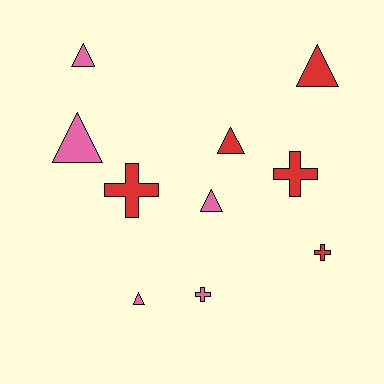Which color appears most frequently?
Red, with 5 objects.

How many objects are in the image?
There are 10 objects.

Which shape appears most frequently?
Triangle, with 6 objects.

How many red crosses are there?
There are 3 red crosses.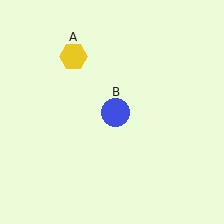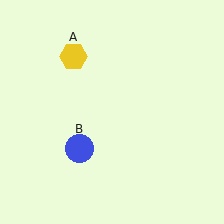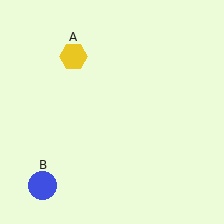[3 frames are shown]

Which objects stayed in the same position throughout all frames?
Yellow hexagon (object A) remained stationary.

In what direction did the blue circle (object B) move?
The blue circle (object B) moved down and to the left.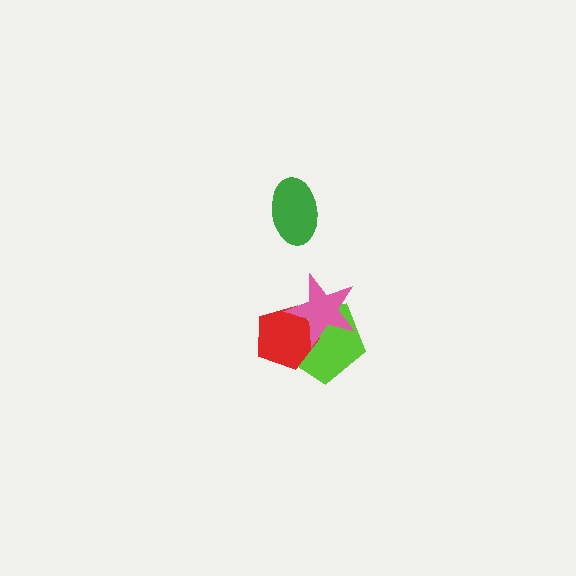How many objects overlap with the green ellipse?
0 objects overlap with the green ellipse.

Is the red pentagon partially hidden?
Yes, it is partially covered by another shape.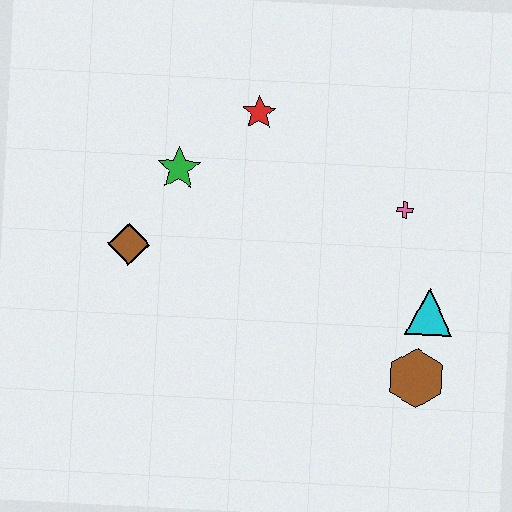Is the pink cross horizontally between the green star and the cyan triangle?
Yes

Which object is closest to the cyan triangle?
The brown hexagon is closest to the cyan triangle.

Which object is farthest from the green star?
The brown hexagon is farthest from the green star.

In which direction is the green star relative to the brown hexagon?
The green star is to the left of the brown hexagon.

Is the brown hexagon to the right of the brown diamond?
Yes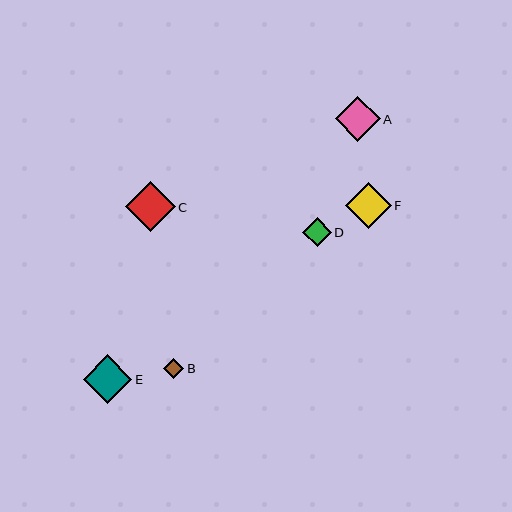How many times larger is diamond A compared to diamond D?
Diamond A is approximately 1.6 times the size of diamond D.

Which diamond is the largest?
Diamond C is the largest with a size of approximately 50 pixels.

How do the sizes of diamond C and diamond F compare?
Diamond C and diamond F are approximately the same size.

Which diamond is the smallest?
Diamond B is the smallest with a size of approximately 20 pixels.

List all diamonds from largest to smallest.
From largest to smallest: C, E, F, A, D, B.